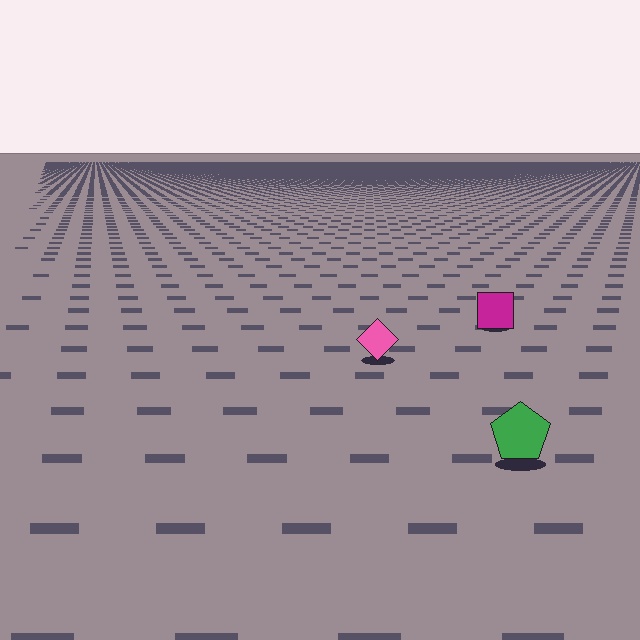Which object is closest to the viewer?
The green pentagon is closest. The texture marks near it are larger and more spread out.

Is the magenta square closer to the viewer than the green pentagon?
No. The green pentagon is closer — you can tell from the texture gradient: the ground texture is coarser near it.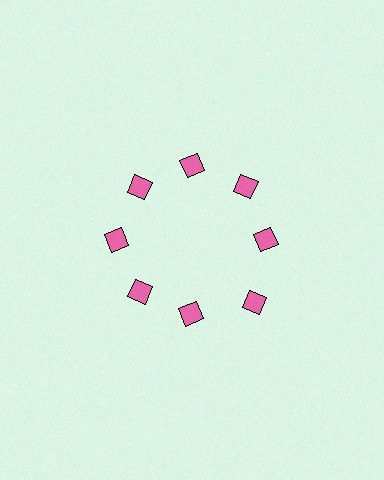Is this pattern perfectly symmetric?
No. The 8 pink diamonds are arranged in a ring, but one element near the 4 o'clock position is pushed outward from the center, breaking the 8-fold rotational symmetry.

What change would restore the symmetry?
The symmetry would be restored by moving it inward, back onto the ring so that all 8 diamonds sit at equal angles and equal distance from the center.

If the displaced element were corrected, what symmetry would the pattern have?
It would have 8-fold rotational symmetry — the pattern would map onto itself every 45 degrees.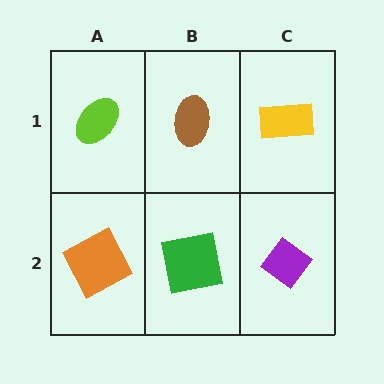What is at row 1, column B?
A brown ellipse.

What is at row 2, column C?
A purple diamond.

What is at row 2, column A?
An orange square.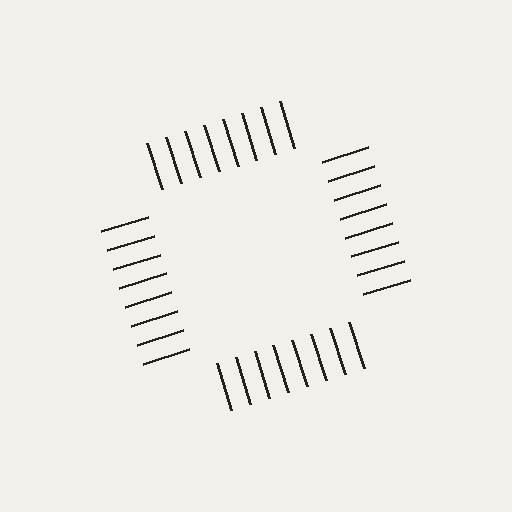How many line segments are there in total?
32 — 8 along each of the 4 edges.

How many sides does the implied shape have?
4 sides — the line-ends trace a square.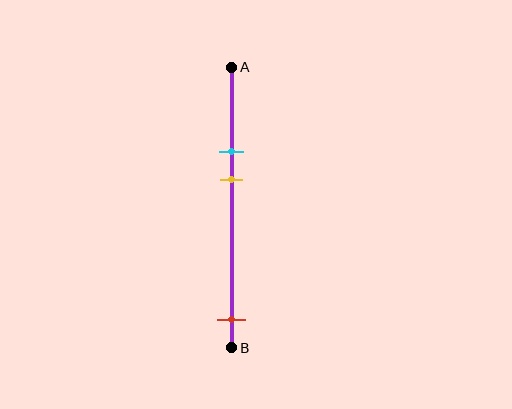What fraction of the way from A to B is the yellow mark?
The yellow mark is approximately 40% (0.4) of the way from A to B.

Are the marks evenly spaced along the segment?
No, the marks are not evenly spaced.